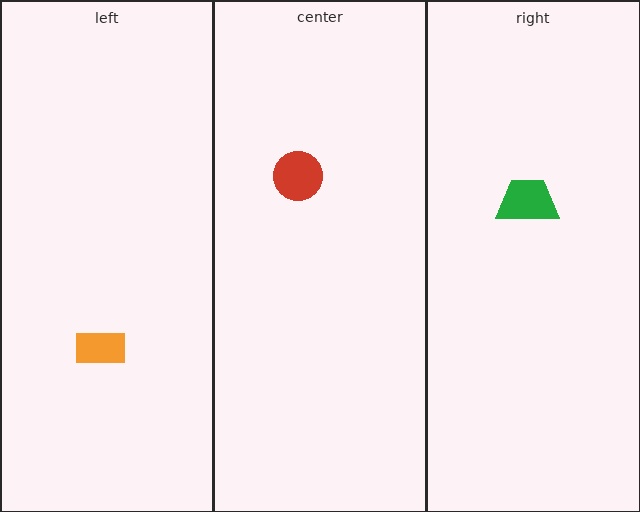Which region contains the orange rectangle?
The left region.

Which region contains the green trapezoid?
The right region.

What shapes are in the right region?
The green trapezoid.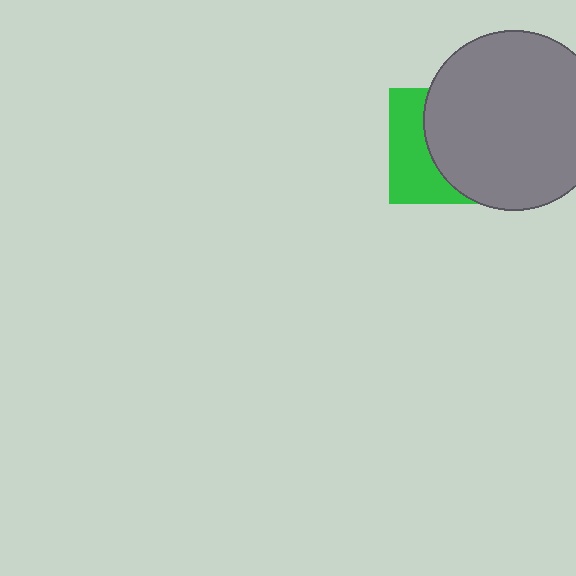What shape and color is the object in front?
The object in front is a gray circle.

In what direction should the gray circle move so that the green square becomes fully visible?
The gray circle should move right. That is the shortest direction to clear the overlap and leave the green square fully visible.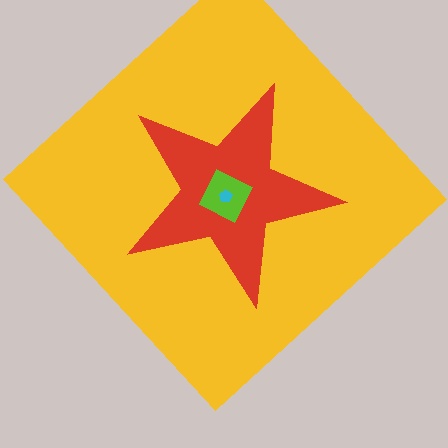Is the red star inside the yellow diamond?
Yes.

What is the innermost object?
The cyan pentagon.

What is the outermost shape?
The yellow diamond.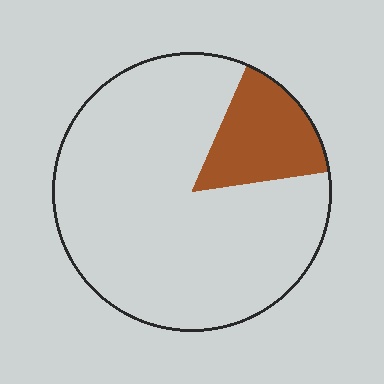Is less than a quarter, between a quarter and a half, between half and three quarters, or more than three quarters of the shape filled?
Less than a quarter.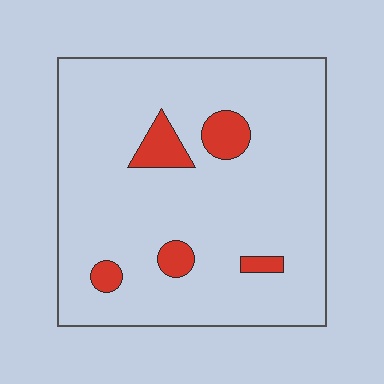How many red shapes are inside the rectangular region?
5.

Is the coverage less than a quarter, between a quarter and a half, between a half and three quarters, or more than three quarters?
Less than a quarter.